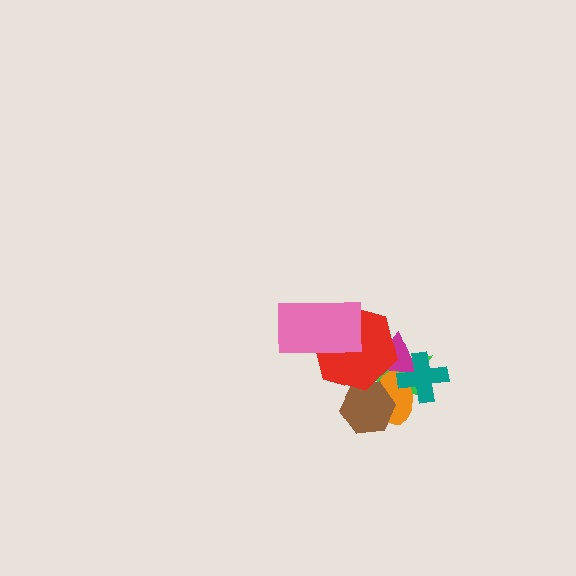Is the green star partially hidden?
Yes, it is partially covered by another shape.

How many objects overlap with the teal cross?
3 objects overlap with the teal cross.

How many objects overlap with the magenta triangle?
4 objects overlap with the magenta triangle.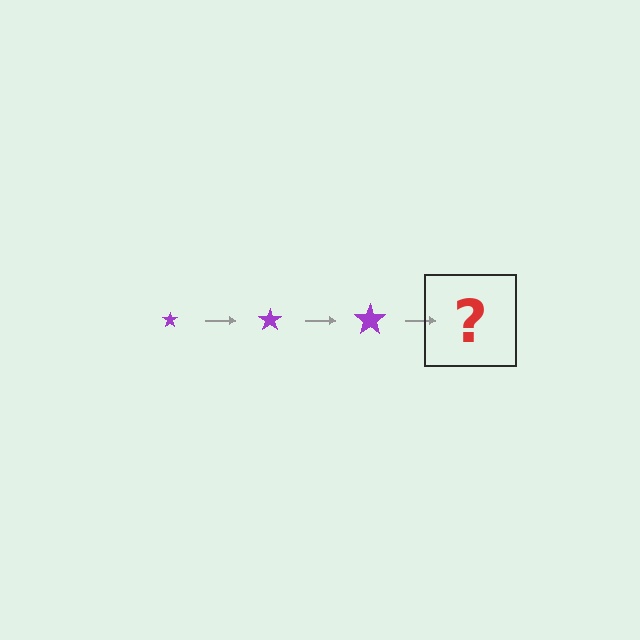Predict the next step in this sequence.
The next step is a purple star, larger than the previous one.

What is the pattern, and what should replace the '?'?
The pattern is that the star gets progressively larger each step. The '?' should be a purple star, larger than the previous one.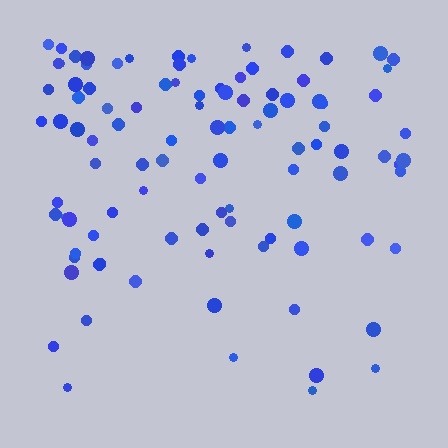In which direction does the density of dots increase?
From bottom to top, with the top side densest.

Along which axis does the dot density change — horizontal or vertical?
Vertical.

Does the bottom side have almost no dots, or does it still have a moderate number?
Still a moderate number, just noticeably fewer than the top.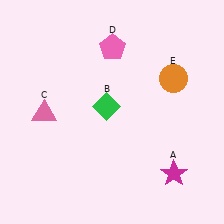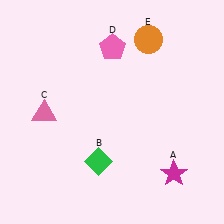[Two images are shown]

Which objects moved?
The objects that moved are: the green diamond (B), the orange circle (E).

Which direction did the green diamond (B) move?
The green diamond (B) moved down.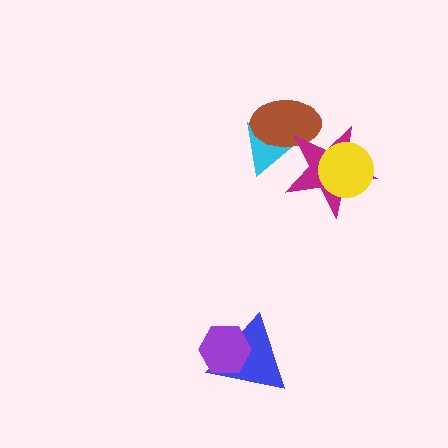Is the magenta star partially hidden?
Yes, it is partially covered by another shape.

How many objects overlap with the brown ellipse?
2 objects overlap with the brown ellipse.